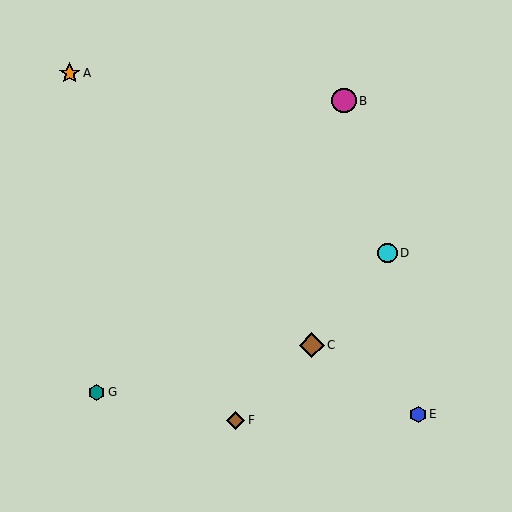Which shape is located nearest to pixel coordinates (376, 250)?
The cyan circle (labeled D) at (388, 253) is nearest to that location.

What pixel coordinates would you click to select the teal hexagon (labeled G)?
Click at (97, 392) to select the teal hexagon G.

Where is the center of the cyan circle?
The center of the cyan circle is at (388, 253).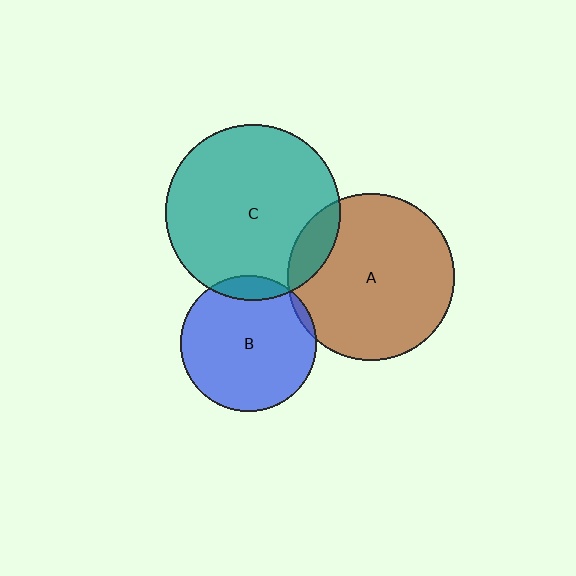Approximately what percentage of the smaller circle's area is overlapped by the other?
Approximately 5%.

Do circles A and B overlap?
Yes.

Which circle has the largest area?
Circle C (teal).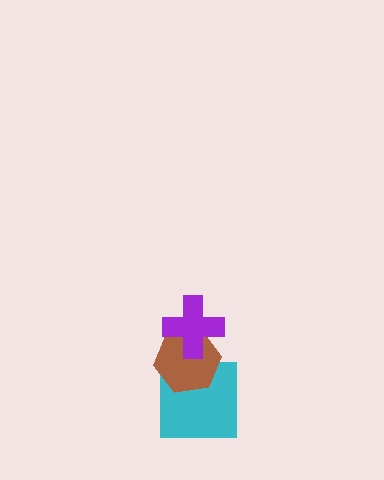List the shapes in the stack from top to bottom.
From top to bottom: the purple cross, the brown hexagon, the cyan square.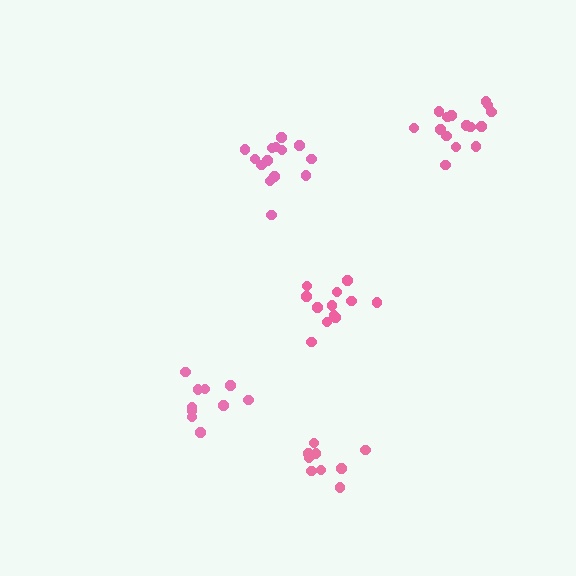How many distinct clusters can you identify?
There are 5 distinct clusters.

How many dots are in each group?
Group 1: 12 dots, Group 2: 14 dots, Group 3: 9 dots, Group 4: 10 dots, Group 5: 15 dots (60 total).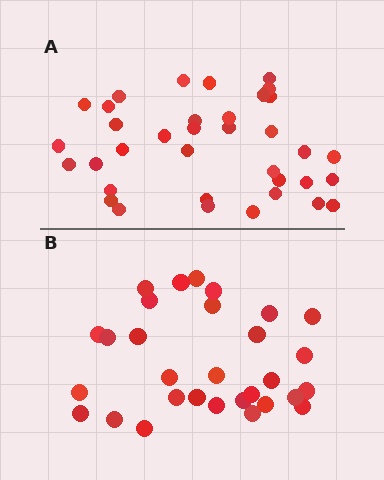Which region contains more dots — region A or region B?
Region A (the top region) has more dots.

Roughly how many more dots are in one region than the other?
Region A has about 6 more dots than region B.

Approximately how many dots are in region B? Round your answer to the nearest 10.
About 30 dots.